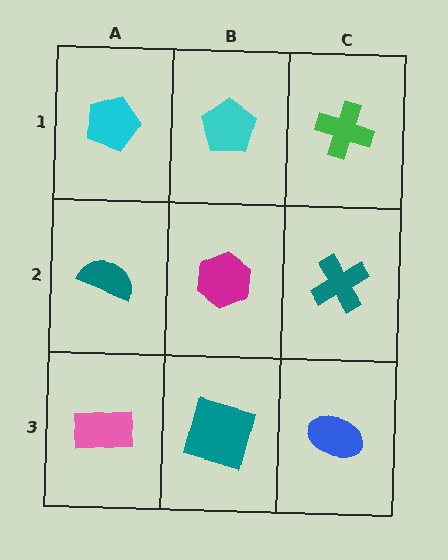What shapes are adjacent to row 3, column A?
A teal semicircle (row 2, column A), a teal square (row 3, column B).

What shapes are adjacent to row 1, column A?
A teal semicircle (row 2, column A), a cyan pentagon (row 1, column B).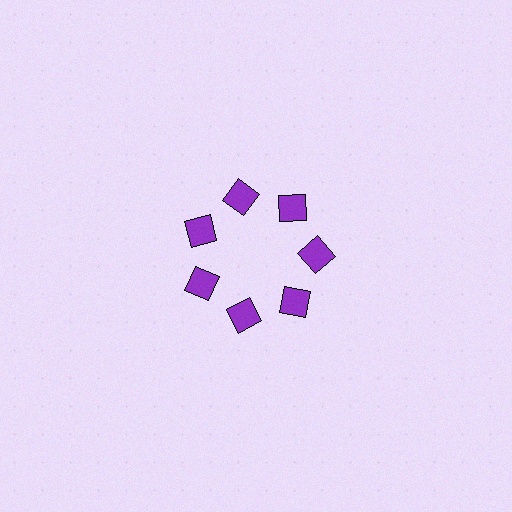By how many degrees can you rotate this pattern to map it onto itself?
The pattern maps onto itself every 51 degrees of rotation.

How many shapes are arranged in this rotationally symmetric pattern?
There are 7 shapes, arranged in 7 groups of 1.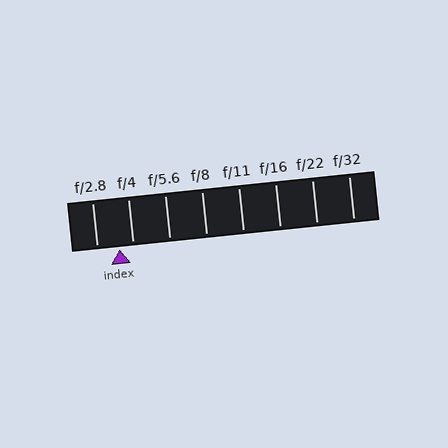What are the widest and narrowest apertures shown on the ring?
The widest aperture shown is f/2.8 and the narrowest is f/32.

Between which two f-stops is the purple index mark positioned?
The index mark is between f/2.8 and f/4.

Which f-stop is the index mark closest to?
The index mark is closest to f/4.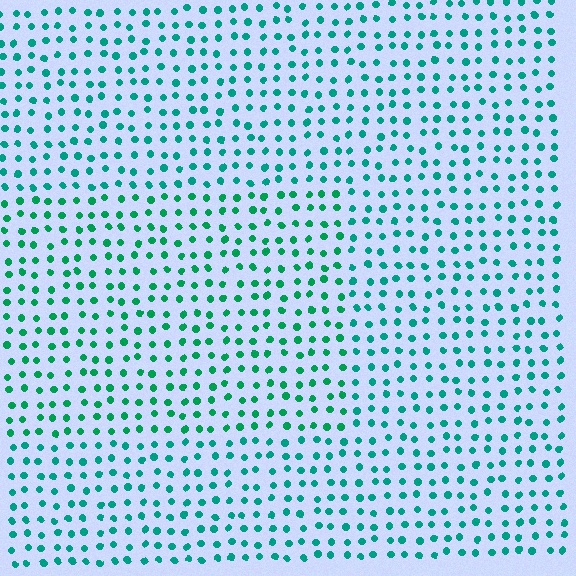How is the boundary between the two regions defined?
The boundary is defined purely by a slight shift in hue (about 19 degrees). Spacing, size, and orientation are identical on both sides.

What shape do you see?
I see a rectangle.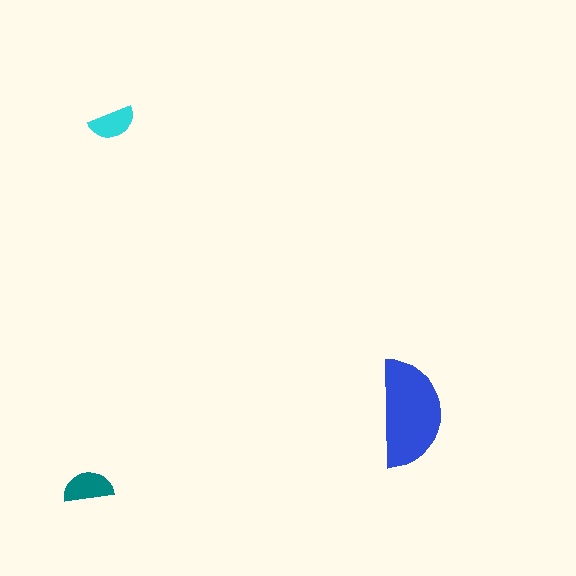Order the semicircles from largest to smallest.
the blue one, the teal one, the cyan one.